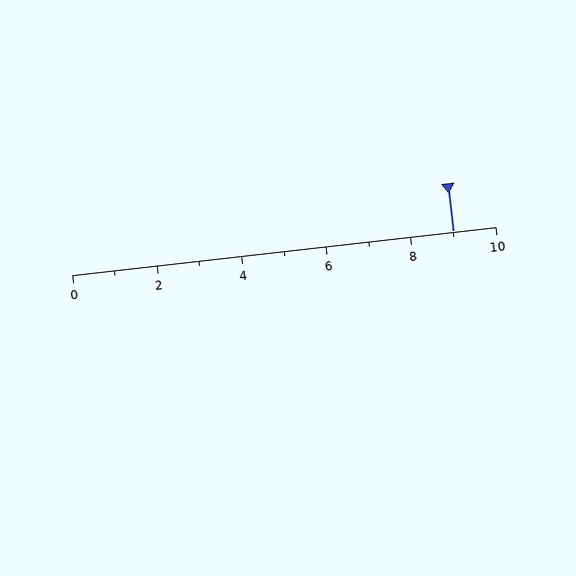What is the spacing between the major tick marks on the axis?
The major ticks are spaced 2 apart.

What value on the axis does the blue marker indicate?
The marker indicates approximately 9.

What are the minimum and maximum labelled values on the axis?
The axis runs from 0 to 10.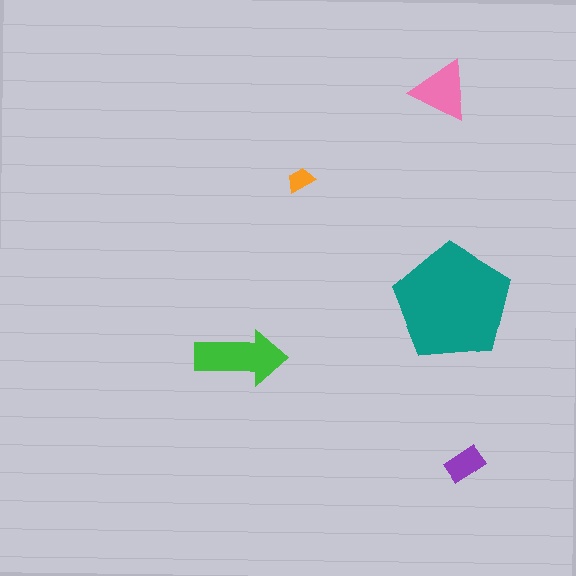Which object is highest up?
The pink triangle is topmost.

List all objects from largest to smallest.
The teal pentagon, the green arrow, the pink triangle, the purple rectangle, the orange trapezoid.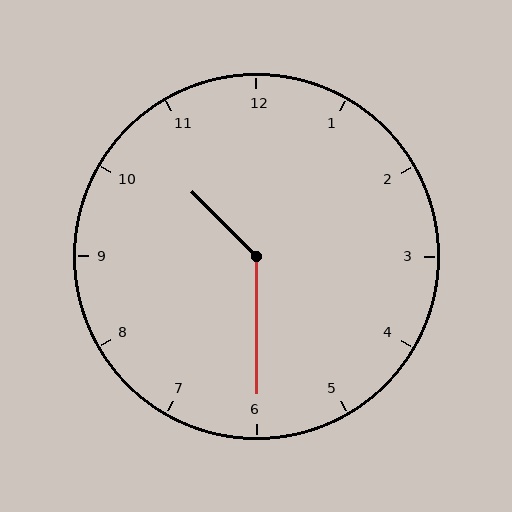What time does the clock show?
10:30.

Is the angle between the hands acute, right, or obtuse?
It is obtuse.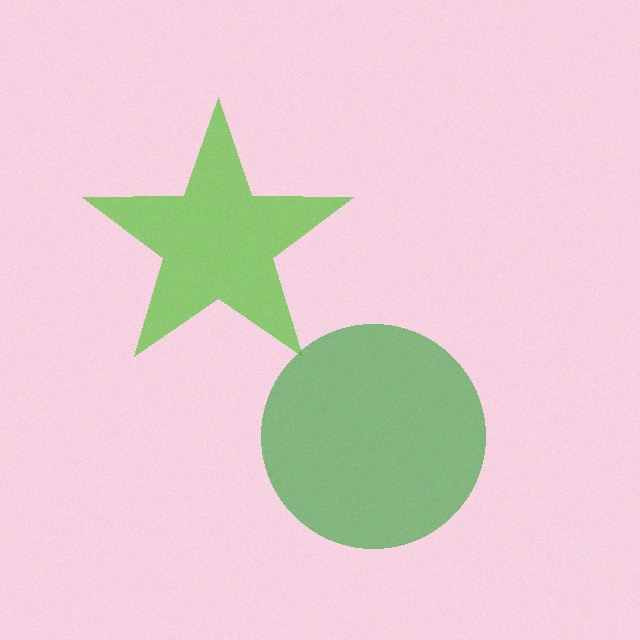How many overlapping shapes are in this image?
There are 2 overlapping shapes in the image.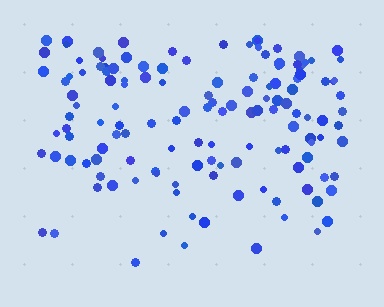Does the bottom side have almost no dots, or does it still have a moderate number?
Still a moderate number, just noticeably fewer than the top.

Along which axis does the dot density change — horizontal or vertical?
Vertical.